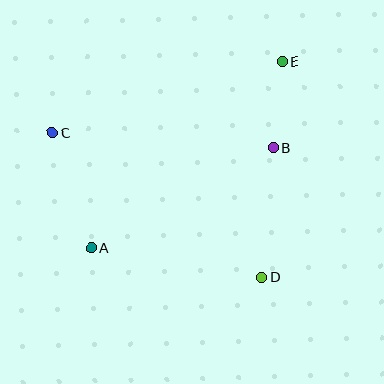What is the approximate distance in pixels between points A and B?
The distance between A and B is approximately 207 pixels.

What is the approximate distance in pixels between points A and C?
The distance between A and C is approximately 121 pixels.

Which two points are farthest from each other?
Points A and E are farthest from each other.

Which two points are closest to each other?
Points B and E are closest to each other.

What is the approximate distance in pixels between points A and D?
The distance between A and D is approximately 173 pixels.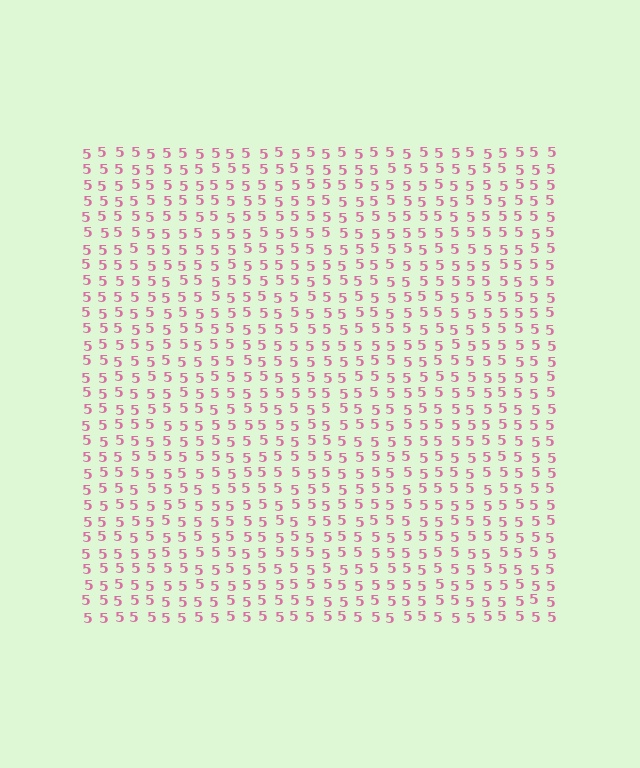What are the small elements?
The small elements are digit 5's.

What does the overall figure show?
The overall figure shows a square.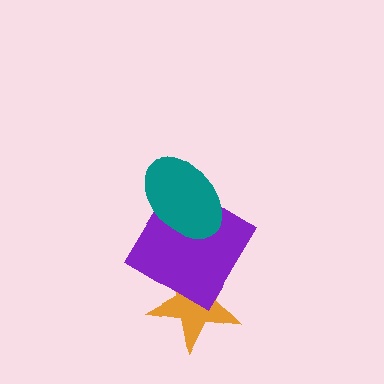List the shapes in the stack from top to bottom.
From top to bottom: the teal ellipse, the purple diamond, the orange star.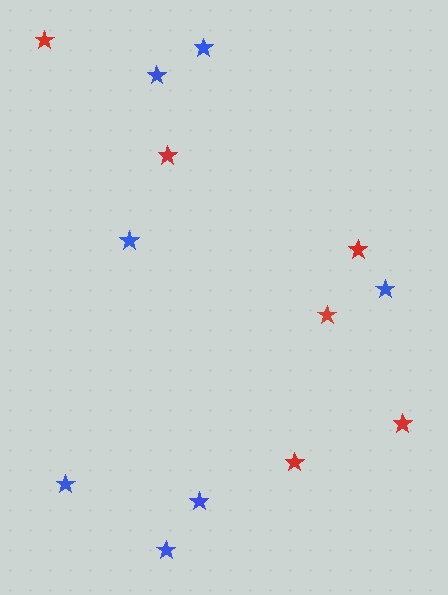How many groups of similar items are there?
There are 2 groups: one group of red stars (6) and one group of blue stars (7).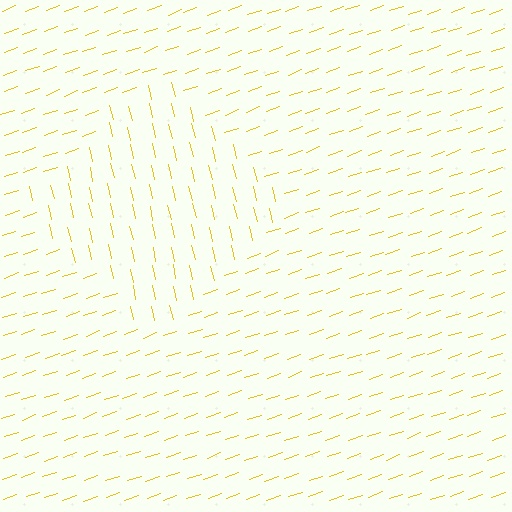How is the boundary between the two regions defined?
The boundary is defined purely by a change in line orientation (approximately 84 degrees difference). All lines are the same color and thickness.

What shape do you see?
I see a diamond.